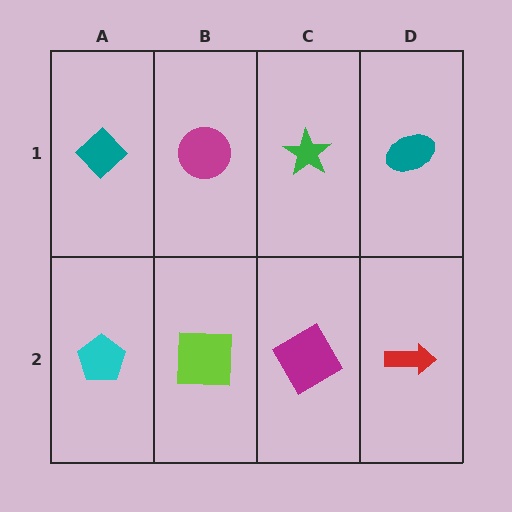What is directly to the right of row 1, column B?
A green star.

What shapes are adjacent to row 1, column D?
A red arrow (row 2, column D), a green star (row 1, column C).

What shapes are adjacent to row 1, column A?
A cyan pentagon (row 2, column A), a magenta circle (row 1, column B).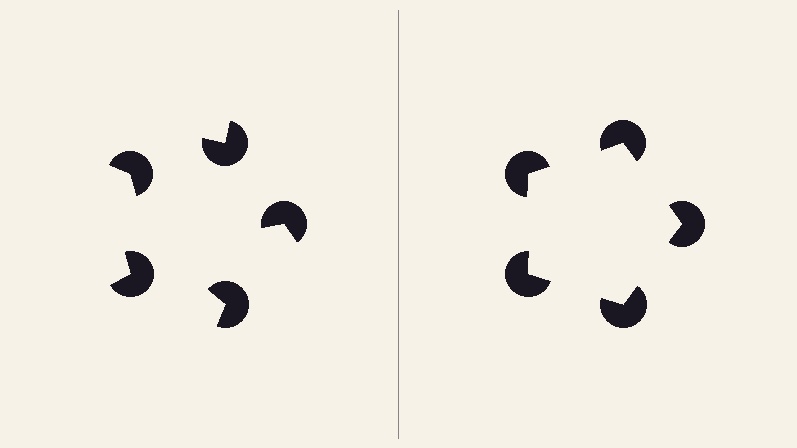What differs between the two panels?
The pac-man discs are positioned identically on both sides; only the wedge orientations differ. On the right they align to a pentagon; on the left they are misaligned.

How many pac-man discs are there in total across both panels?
10 — 5 on each side.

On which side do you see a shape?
An illusory pentagon appears on the right side. On the left side the wedge cuts are rotated, so no coherent shape forms.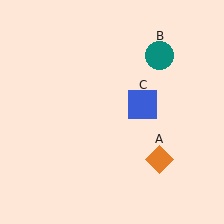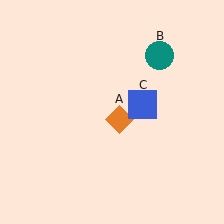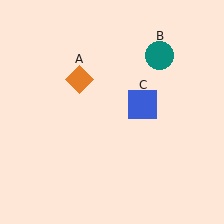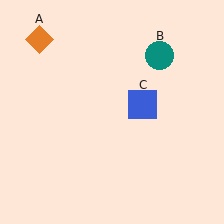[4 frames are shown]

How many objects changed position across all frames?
1 object changed position: orange diamond (object A).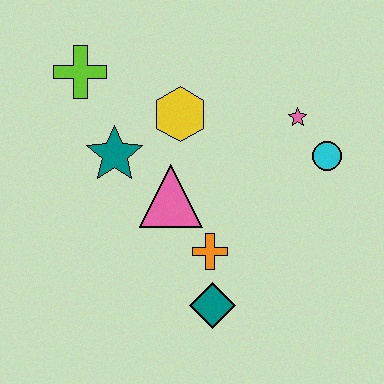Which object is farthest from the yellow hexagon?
The teal diamond is farthest from the yellow hexagon.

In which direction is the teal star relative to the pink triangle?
The teal star is to the left of the pink triangle.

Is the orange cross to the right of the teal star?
Yes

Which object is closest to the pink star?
The cyan circle is closest to the pink star.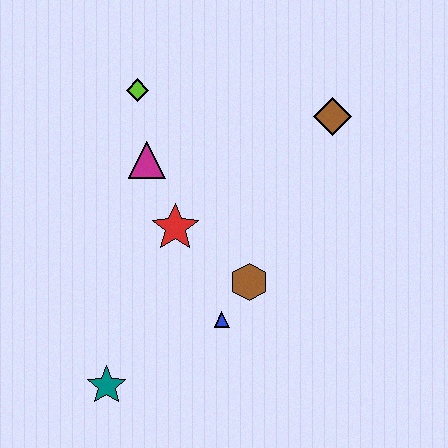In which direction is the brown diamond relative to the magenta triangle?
The brown diamond is to the right of the magenta triangle.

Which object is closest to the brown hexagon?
The blue triangle is closest to the brown hexagon.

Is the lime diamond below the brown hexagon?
No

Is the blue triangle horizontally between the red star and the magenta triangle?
No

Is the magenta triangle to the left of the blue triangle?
Yes